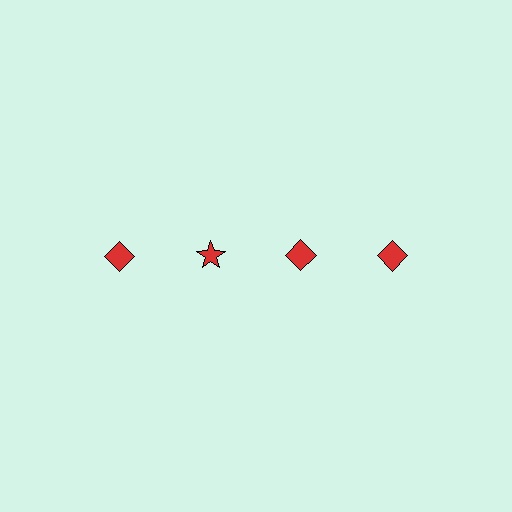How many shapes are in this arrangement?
There are 4 shapes arranged in a grid pattern.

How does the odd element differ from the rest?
It has a different shape: star instead of diamond.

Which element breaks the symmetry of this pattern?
The red star in the top row, second from left column breaks the symmetry. All other shapes are red diamonds.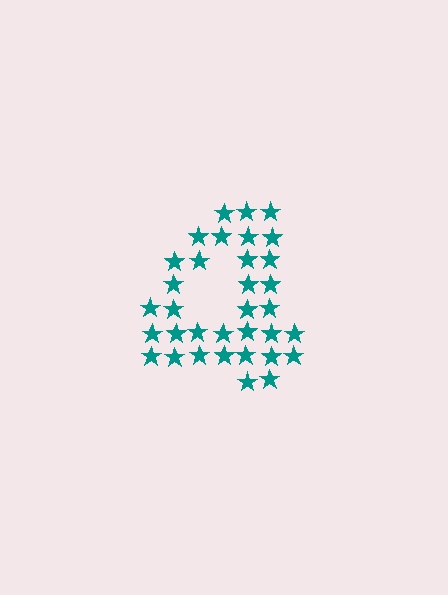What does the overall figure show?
The overall figure shows the digit 4.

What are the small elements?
The small elements are stars.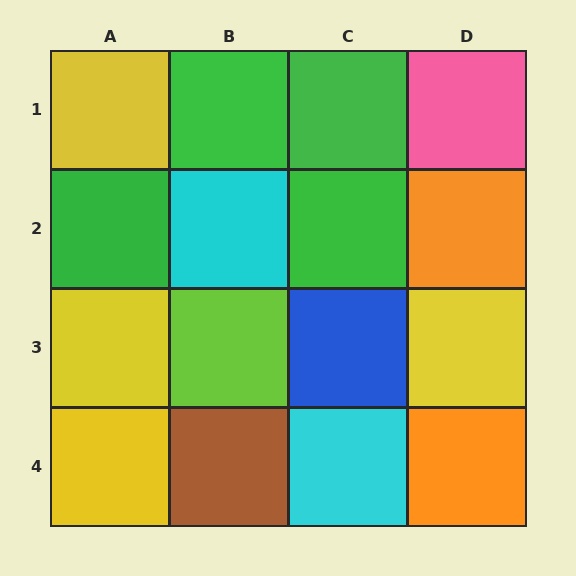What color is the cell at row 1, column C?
Green.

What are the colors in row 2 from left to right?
Green, cyan, green, orange.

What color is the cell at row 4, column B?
Brown.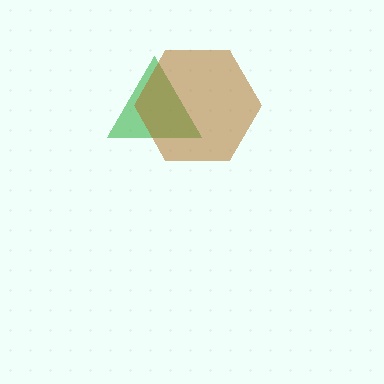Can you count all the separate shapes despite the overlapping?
Yes, there are 2 separate shapes.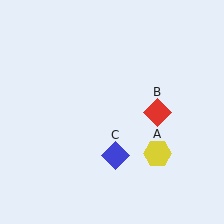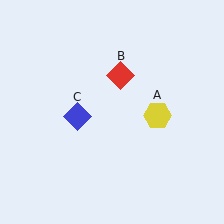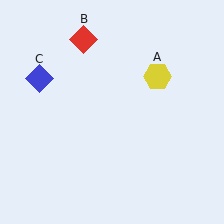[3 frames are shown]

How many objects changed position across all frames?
3 objects changed position: yellow hexagon (object A), red diamond (object B), blue diamond (object C).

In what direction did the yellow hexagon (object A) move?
The yellow hexagon (object A) moved up.